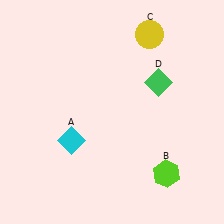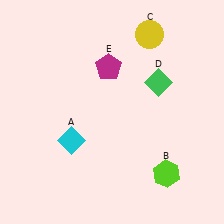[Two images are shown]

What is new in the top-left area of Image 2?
A magenta pentagon (E) was added in the top-left area of Image 2.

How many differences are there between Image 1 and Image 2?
There is 1 difference between the two images.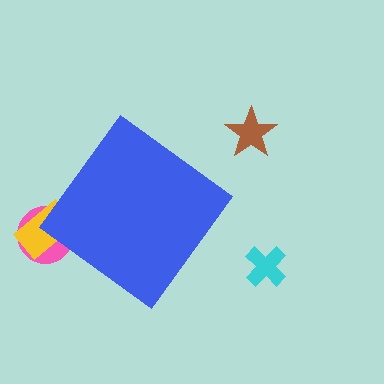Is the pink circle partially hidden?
Yes, the pink circle is partially hidden behind the blue diamond.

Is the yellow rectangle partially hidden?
Yes, the yellow rectangle is partially hidden behind the blue diamond.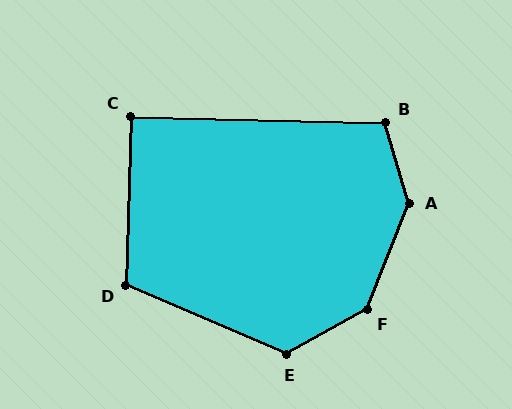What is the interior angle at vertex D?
Approximately 112 degrees (obtuse).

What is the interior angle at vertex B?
Approximately 108 degrees (obtuse).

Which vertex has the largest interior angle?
A, at approximately 142 degrees.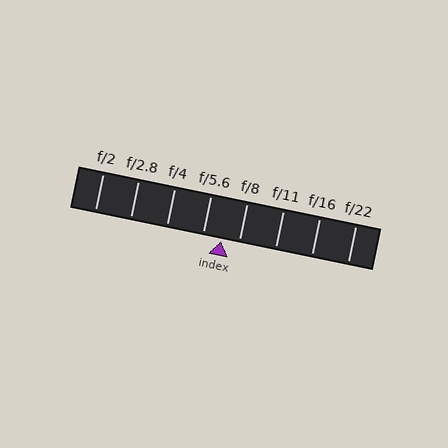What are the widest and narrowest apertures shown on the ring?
The widest aperture shown is f/2 and the narrowest is f/22.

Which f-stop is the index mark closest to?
The index mark is closest to f/8.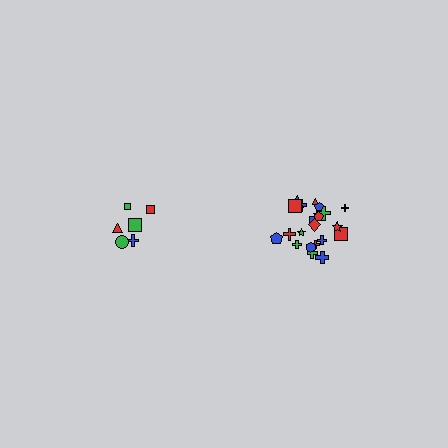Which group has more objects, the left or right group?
The right group.